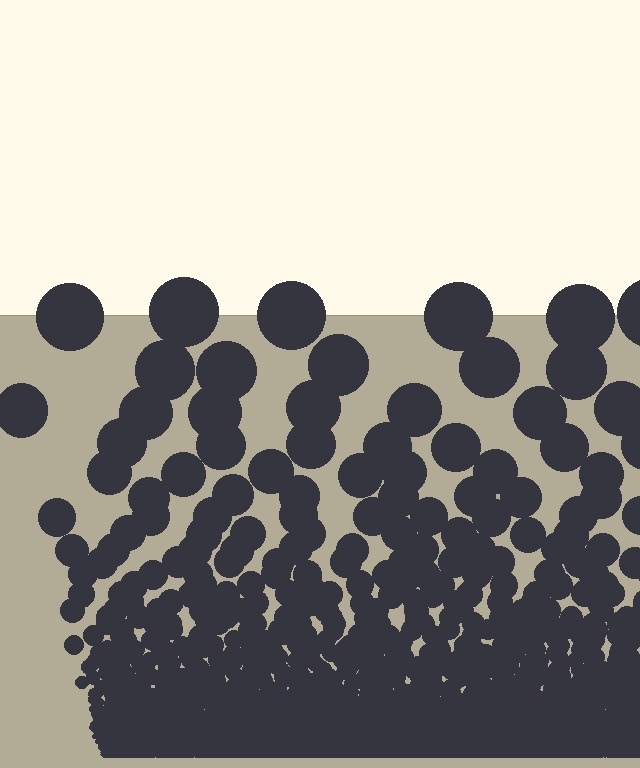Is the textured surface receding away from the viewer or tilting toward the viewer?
The surface appears to tilt toward the viewer. Texture elements get larger and sparser toward the top.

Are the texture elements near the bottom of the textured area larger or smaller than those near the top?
Smaller. The gradient is inverted — elements near the bottom are smaller and denser.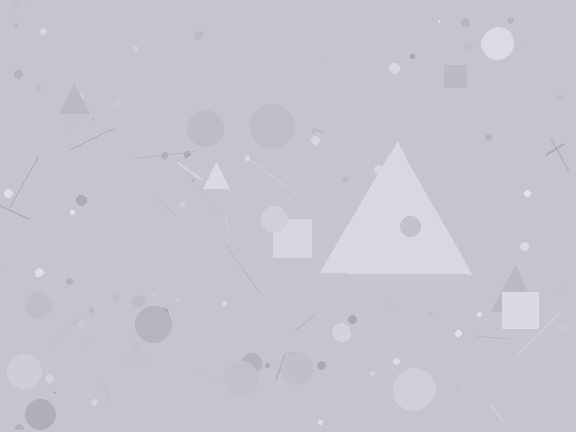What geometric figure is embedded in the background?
A triangle is embedded in the background.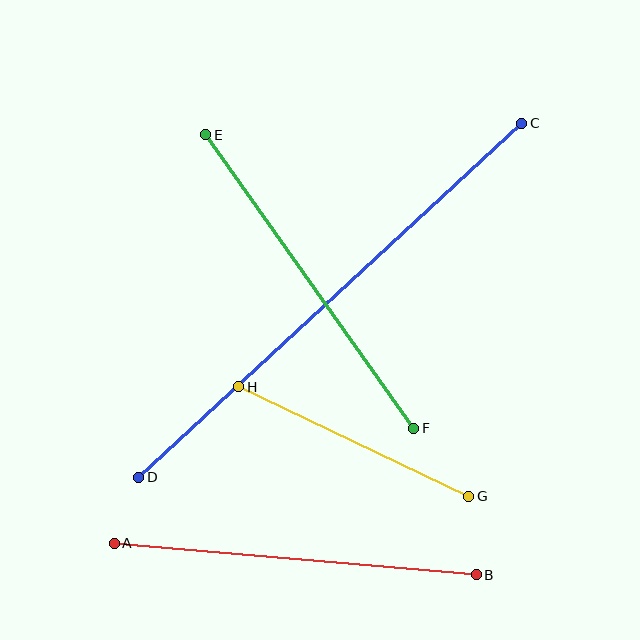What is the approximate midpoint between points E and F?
The midpoint is at approximately (310, 282) pixels.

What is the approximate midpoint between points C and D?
The midpoint is at approximately (330, 300) pixels.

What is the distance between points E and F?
The distance is approximately 360 pixels.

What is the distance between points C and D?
The distance is approximately 522 pixels.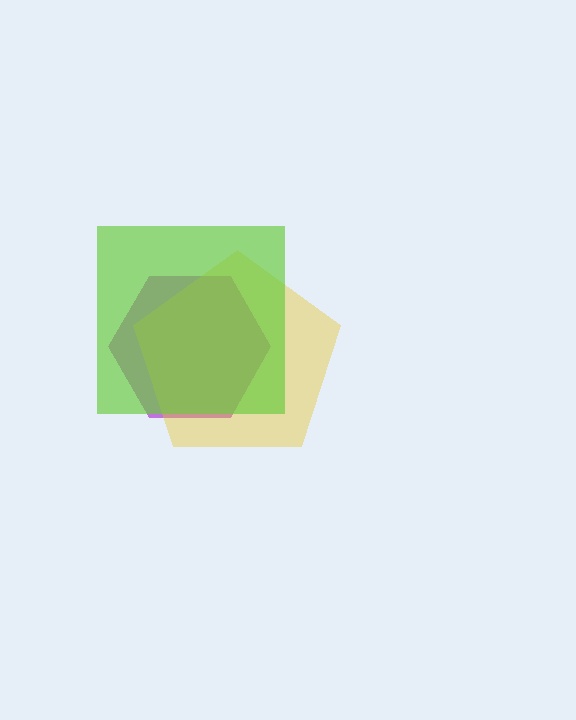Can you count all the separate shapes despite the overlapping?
Yes, there are 3 separate shapes.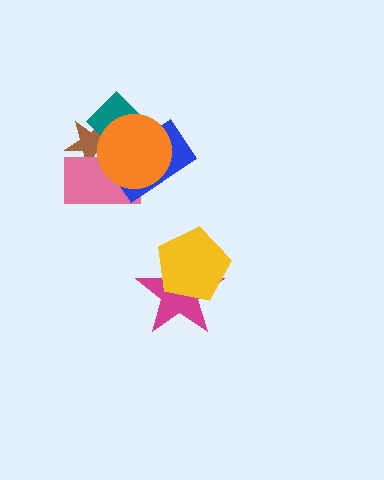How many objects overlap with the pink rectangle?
3 objects overlap with the pink rectangle.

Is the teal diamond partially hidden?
Yes, it is partially covered by another shape.